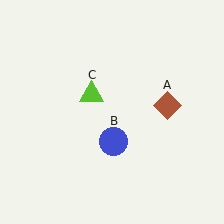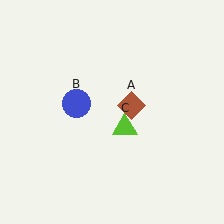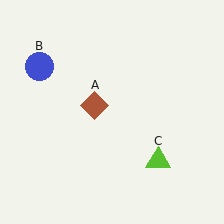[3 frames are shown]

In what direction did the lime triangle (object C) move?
The lime triangle (object C) moved down and to the right.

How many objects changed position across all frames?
3 objects changed position: brown diamond (object A), blue circle (object B), lime triangle (object C).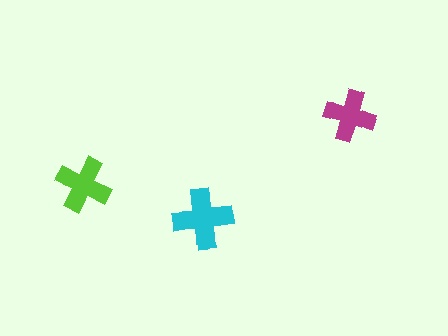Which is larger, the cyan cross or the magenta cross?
The cyan one.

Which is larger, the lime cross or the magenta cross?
The lime one.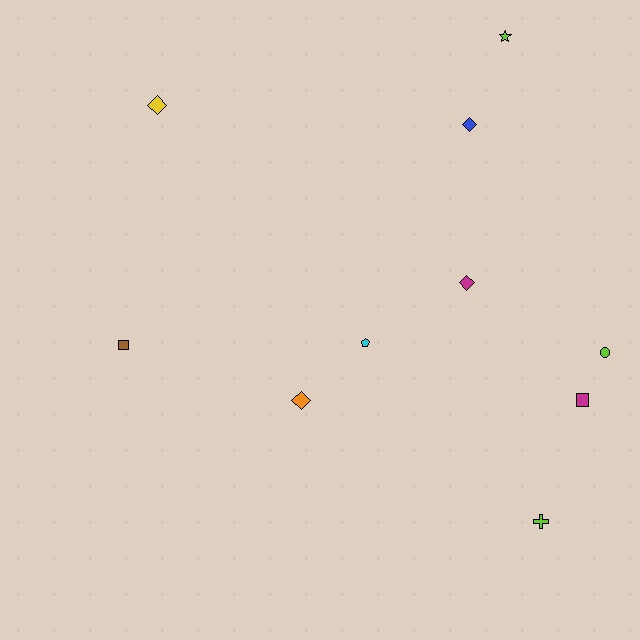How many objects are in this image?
There are 10 objects.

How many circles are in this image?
There is 1 circle.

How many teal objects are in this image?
There are no teal objects.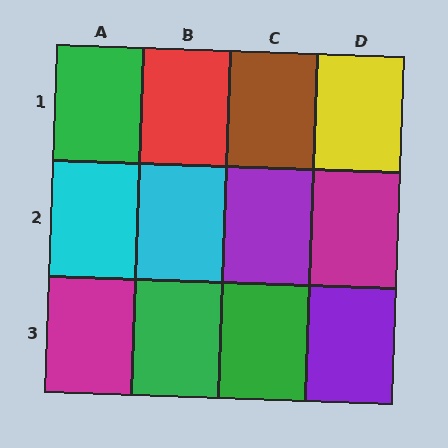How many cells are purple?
2 cells are purple.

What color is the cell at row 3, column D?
Purple.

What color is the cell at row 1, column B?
Red.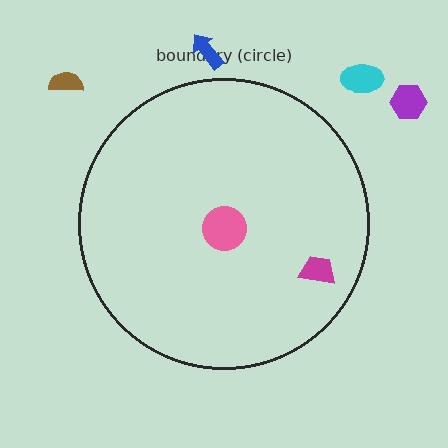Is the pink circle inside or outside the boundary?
Inside.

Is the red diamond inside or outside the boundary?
Inside.